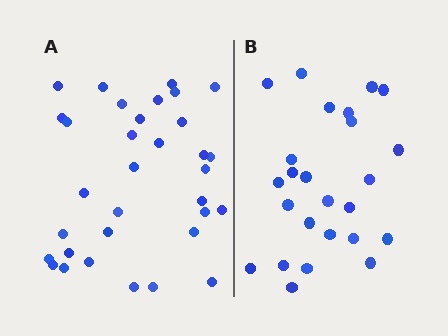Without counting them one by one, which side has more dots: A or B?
Region A (the left region) has more dots.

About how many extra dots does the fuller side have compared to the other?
Region A has roughly 8 or so more dots than region B.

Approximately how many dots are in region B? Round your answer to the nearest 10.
About 20 dots. (The exact count is 25, which rounds to 20.)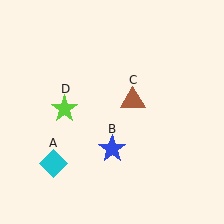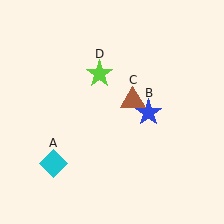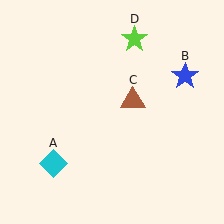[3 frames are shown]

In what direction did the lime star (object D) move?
The lime star (object D) moved up and to the right.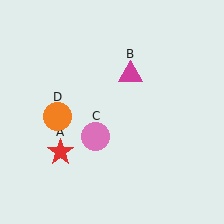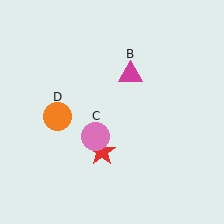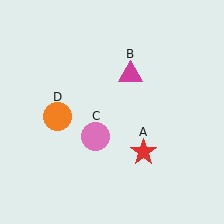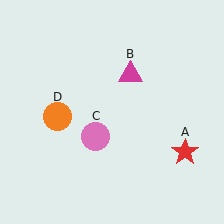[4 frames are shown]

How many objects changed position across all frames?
1 object changed position: red star (object A).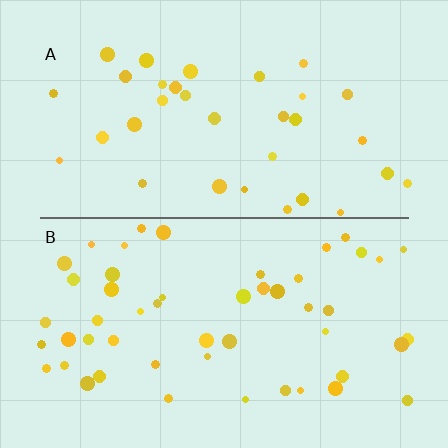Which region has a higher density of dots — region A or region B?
B (the bottom).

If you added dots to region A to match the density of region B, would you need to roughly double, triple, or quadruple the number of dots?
Approximately double.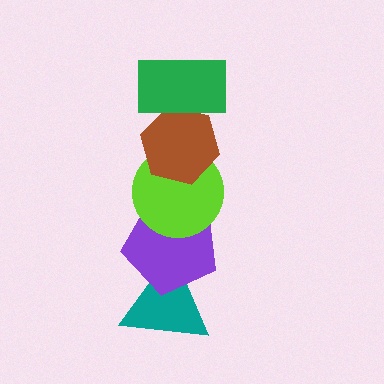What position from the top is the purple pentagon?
The purple pentagon is 4th from the top.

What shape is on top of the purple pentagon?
The lime circle is on top of the purple pentagon.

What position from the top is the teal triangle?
The teal triangle is 5th from the top.